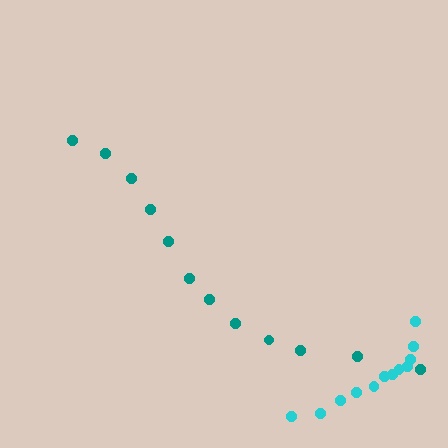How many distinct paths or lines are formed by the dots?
There are 2 distinct paths.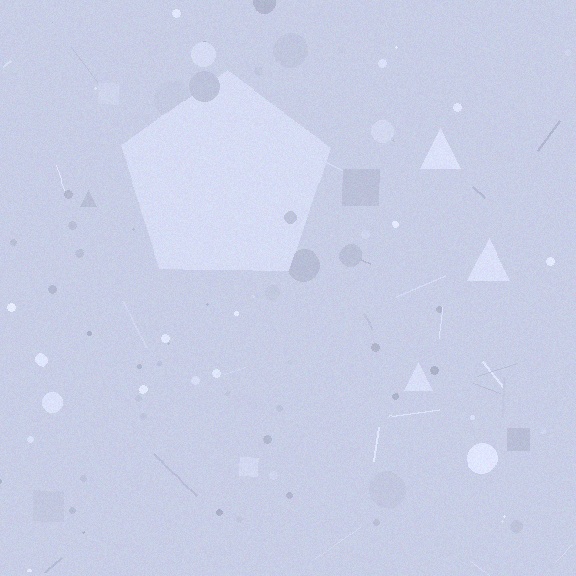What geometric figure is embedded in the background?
A pentagon is embedded in the background.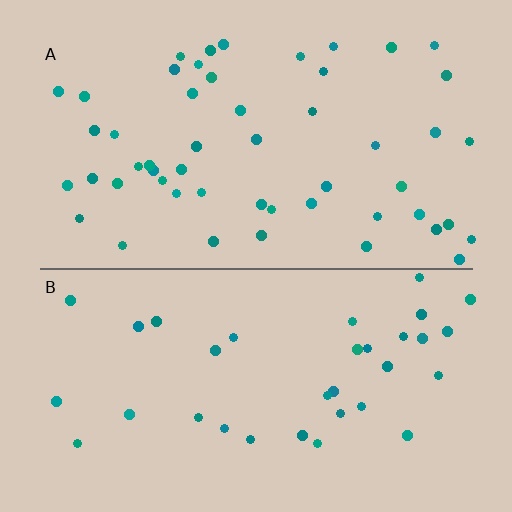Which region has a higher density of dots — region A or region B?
A (the top).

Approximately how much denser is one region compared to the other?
Approximately 1.5× — region A over region B.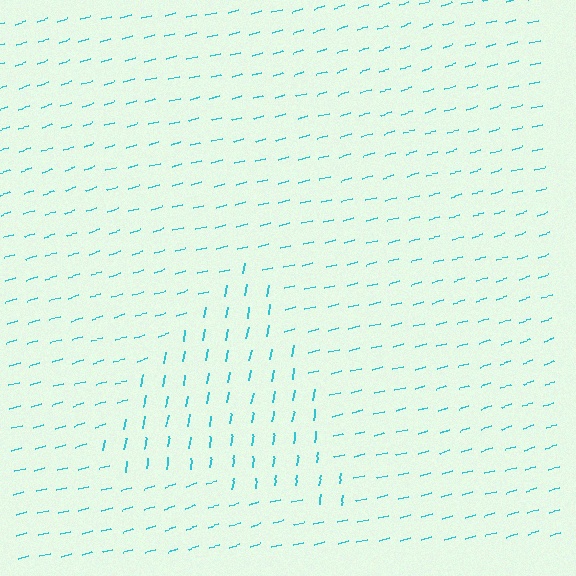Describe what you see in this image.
The image is filled with small cyan line segments. A triangle region in the image has lines oriented differently from the surrounding lines, creating a visible texture boundary.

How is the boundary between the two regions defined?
The boundary is defined purely by a change in line orientation (approximately 66 degrees difference). All lines are the same color and thickness.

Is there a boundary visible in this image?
Yes, there is a texture boundary formed by a change in line orientation.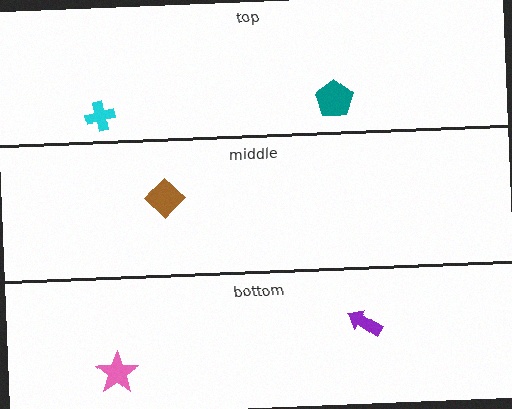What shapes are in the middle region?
The brown diamond.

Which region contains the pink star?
The bottom region.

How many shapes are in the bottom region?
2.